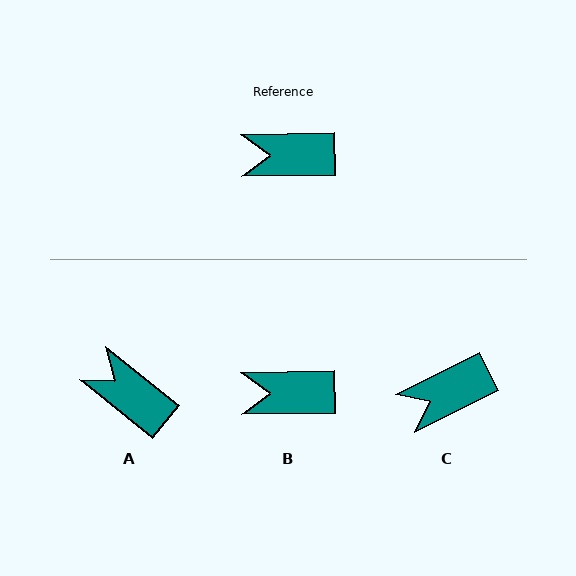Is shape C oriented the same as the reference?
No, it is off by about 26 degrees.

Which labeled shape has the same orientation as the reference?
B.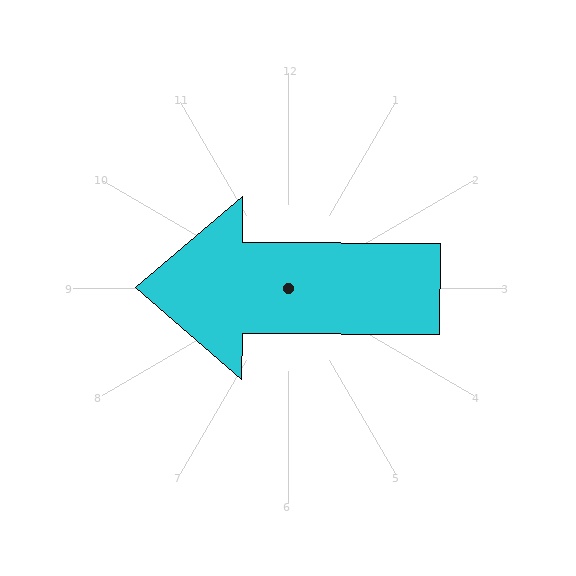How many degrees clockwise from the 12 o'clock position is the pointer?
Approximately 270 degrees.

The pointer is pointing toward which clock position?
Roughly 9 o'clock.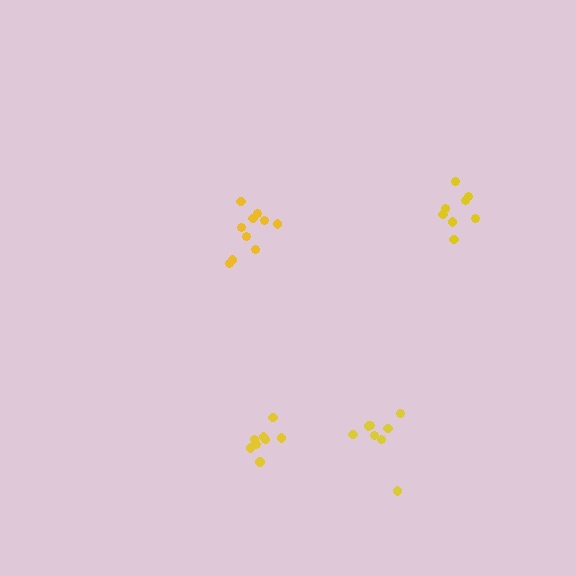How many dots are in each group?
Group 1: 8 dots, Group 2: 8 dots, Group 3: 10 dots, Group 4: 8 dots (34 total).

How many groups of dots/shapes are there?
There are 4 groups.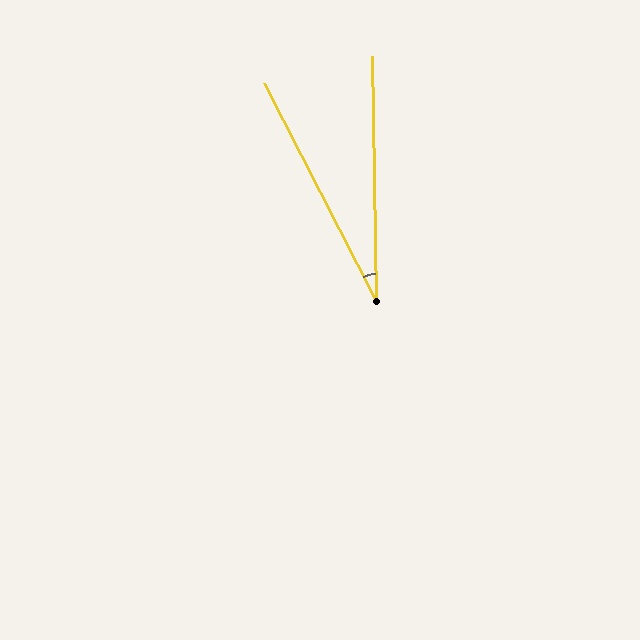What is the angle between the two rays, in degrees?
Approximately 26 degrees.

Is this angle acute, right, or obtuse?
It is acute.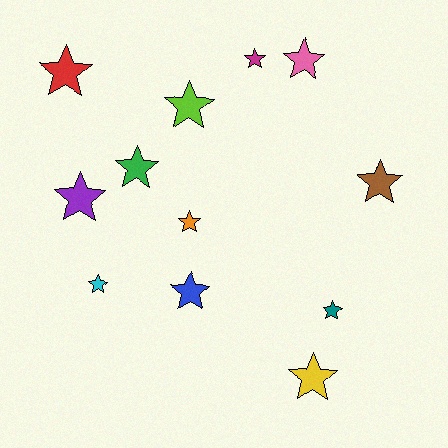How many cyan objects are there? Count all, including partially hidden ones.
There is 1 cyan object.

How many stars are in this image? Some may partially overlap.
There are 12 stars.